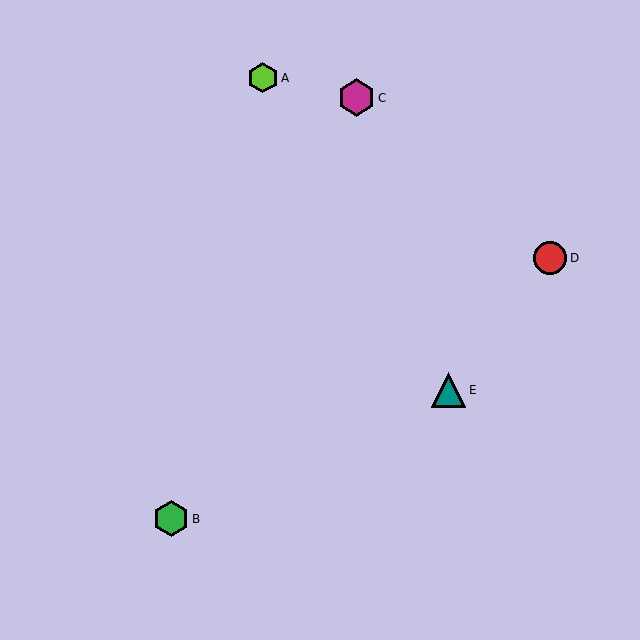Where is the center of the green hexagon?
The center of the green hexagon is at (171, 519).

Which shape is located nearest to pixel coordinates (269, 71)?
The lime hexagon (labeled A) at (263, 78) is nearest to that location.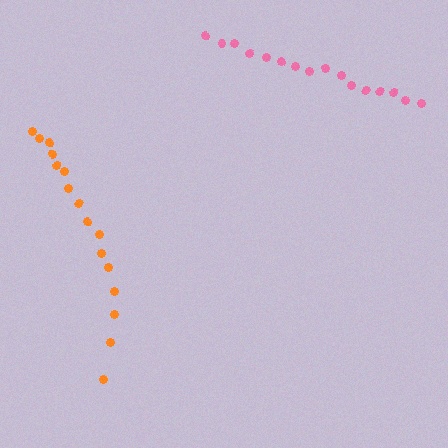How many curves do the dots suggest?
There are 2 distinct paths.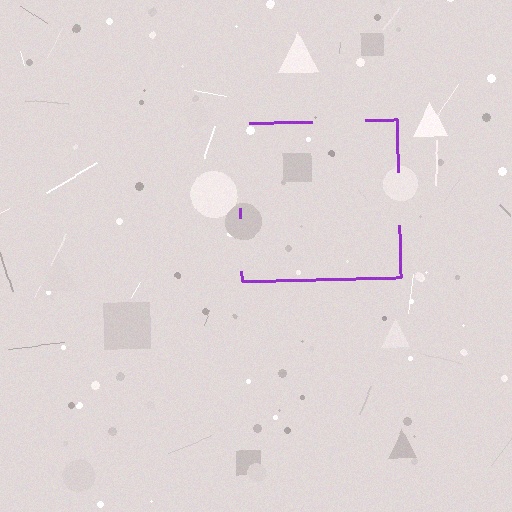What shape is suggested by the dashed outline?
The dashed outline suggests a square.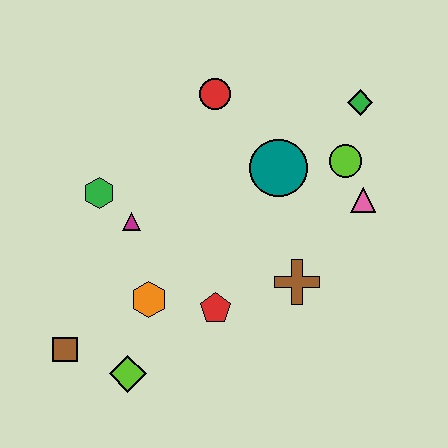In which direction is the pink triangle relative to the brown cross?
The pink triangle is above the brown cross.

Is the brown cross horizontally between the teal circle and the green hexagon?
No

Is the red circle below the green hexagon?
No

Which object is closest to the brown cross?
The red pentagon is closest to the brown cross.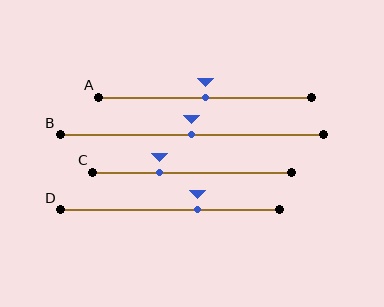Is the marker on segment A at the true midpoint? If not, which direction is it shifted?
Yes, the marker on segment A is at the true midpoint.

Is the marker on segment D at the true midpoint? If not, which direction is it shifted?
No, the marker on segment D is shifted to the right by about 12% of the segment length.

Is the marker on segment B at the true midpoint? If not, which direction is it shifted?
Yes, the marker on segment B is at the true midpoint.